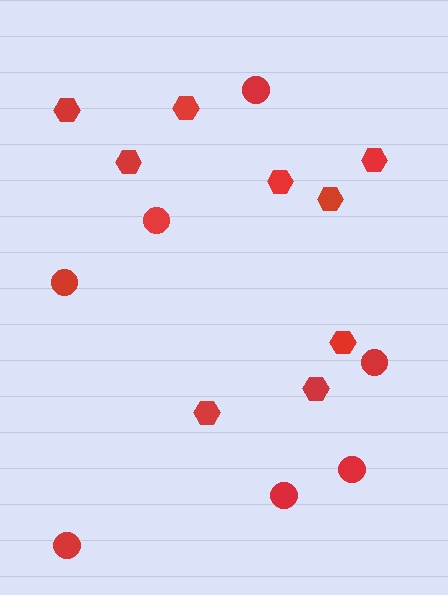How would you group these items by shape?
There are 2 groups: one group of circles (7) and one group of hexagons (9).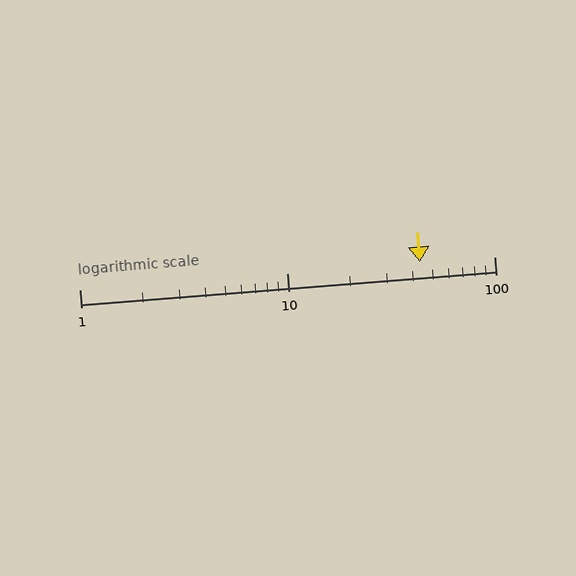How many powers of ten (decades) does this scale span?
The scale spans 2 decades, from 1 to 100.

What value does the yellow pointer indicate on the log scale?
The pointer indicates approximately 44.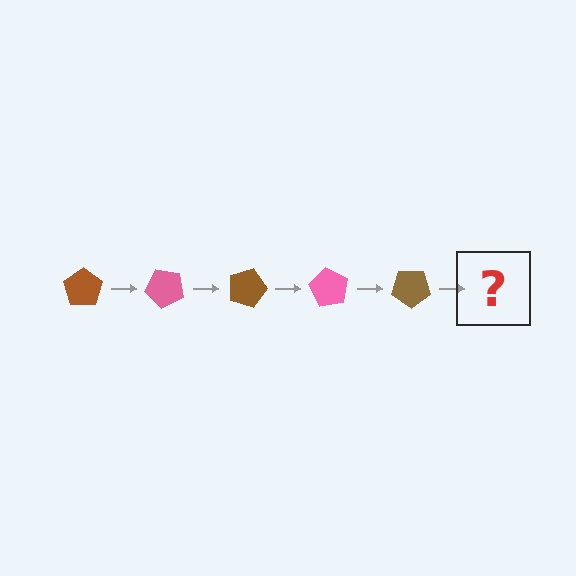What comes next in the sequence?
The next element should be a pink pentagon, rotated 225 degrees from the start.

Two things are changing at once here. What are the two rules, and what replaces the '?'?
The two rules are that it rotates 45 degrees each step and the color cycles through brown and pink. The '?' should be a pink pentagon, rotated 225 degrees from the start.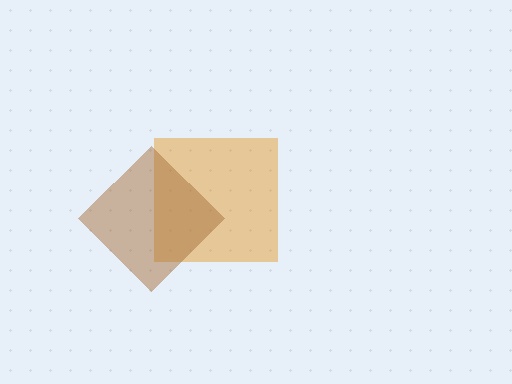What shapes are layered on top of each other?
The layered shapes are: an orange square, a brown diamond.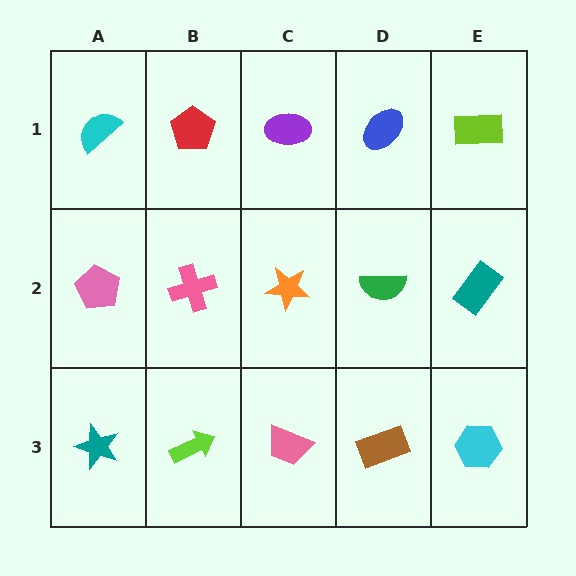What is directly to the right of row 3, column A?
A lime arrow.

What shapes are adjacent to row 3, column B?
A pink cross (row 2, column B), a teal star (row 3, column A), a pink trapezoid (row 3, column C).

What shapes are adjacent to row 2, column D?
A blue ellipse (row 1, column D), a brown rectangle (row 3, column D), an orange star (row 2, column C), a teal rectangle (row 2, column E).